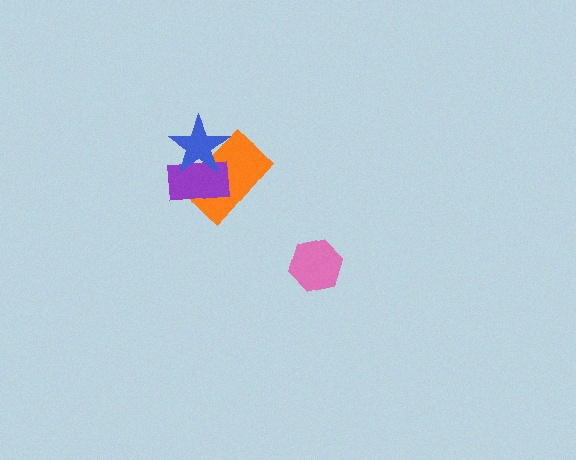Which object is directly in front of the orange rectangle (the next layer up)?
The purple rectangle is directly in front of the orange rectangle.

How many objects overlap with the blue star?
2 objects overlap with the blue star.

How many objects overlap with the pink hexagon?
0 objects overlap with the pink hexagon.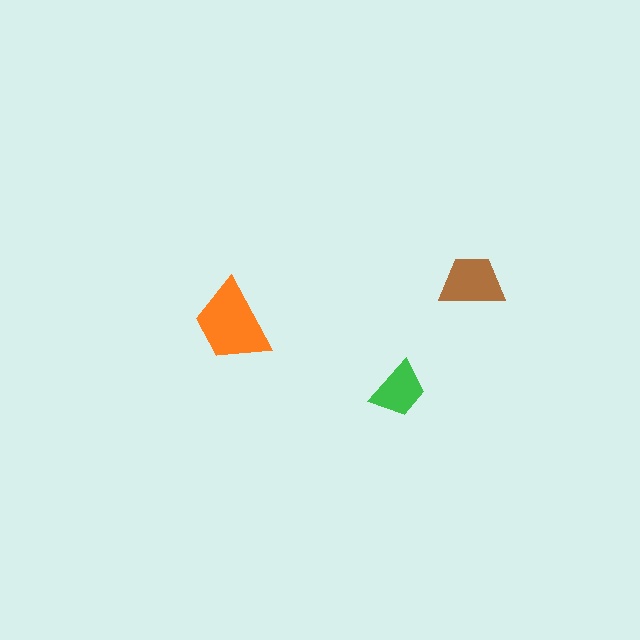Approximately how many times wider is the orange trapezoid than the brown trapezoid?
About 1.5 times wider.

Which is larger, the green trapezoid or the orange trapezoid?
The orange one.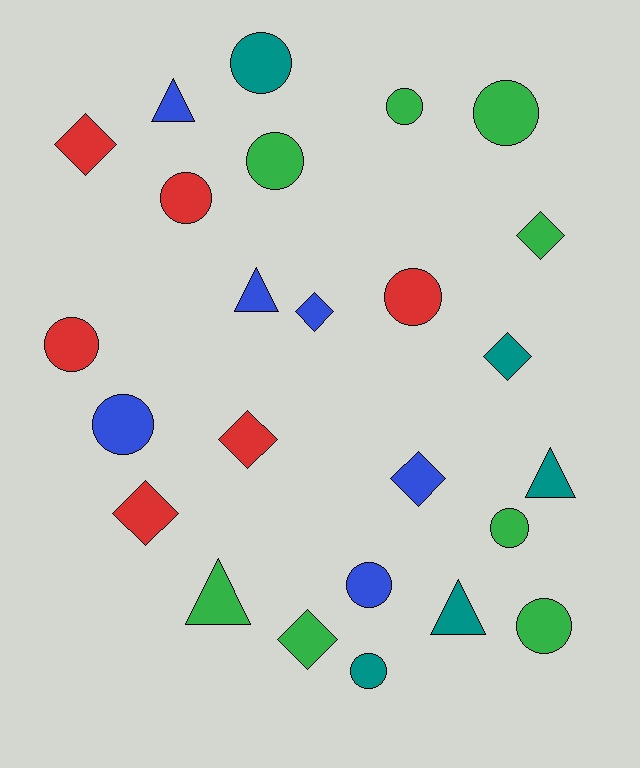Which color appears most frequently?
Green, with 8 objects.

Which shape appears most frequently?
Circle, with 12 objects.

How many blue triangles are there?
There are 2 blue triangles.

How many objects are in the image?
There are 25 objects.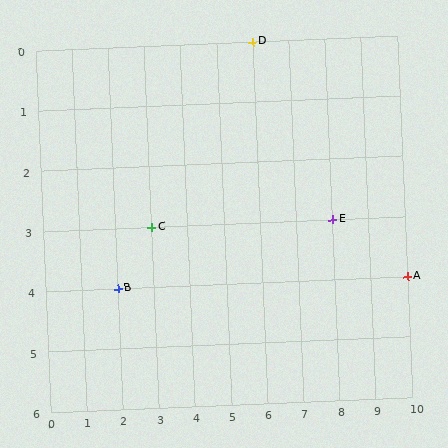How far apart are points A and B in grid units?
Points A and B are 8 columns apart.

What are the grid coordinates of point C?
Point C is at grid coordinates (3, 3).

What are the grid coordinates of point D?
Point D is at grid coordinates (6, 0).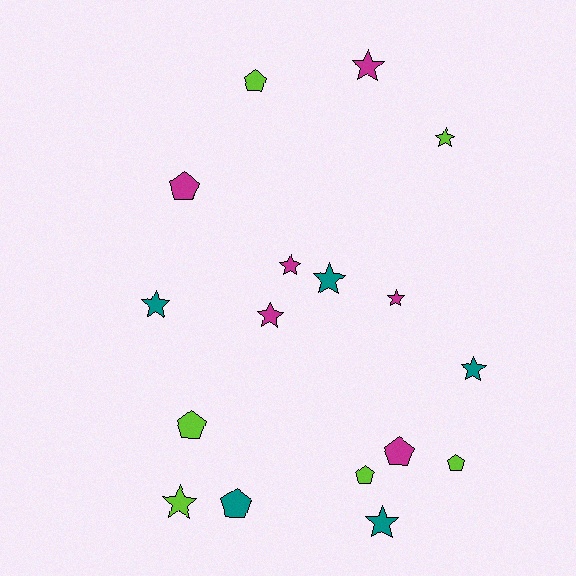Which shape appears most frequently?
Star, with 10 objects.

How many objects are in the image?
There are 17 objects.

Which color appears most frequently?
Lime, with 6 objects.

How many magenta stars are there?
There are 4 magenta stars.